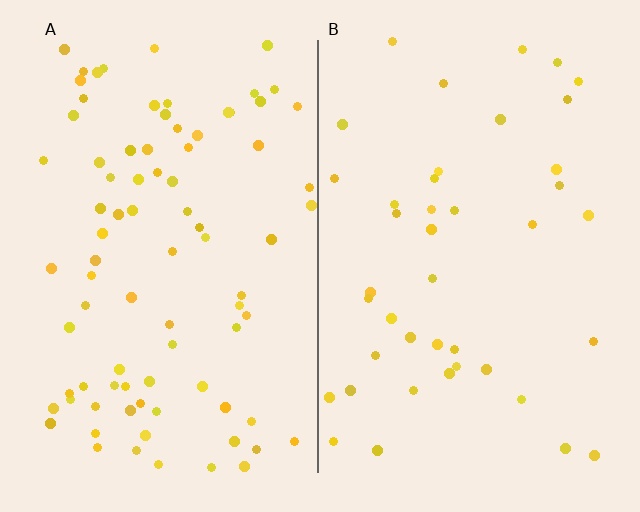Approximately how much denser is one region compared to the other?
Approximately 2.0× — region A over region B.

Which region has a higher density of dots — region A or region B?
A (the left).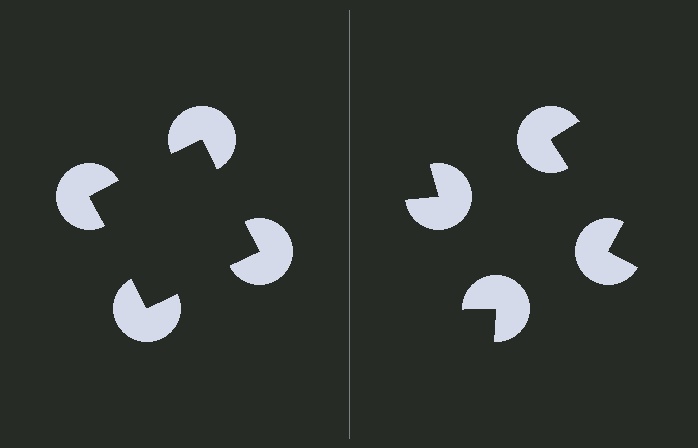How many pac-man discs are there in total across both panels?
8 — 4 on each side.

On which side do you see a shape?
An illusory square appears on the left side. On the right side the wedge cuts are rotated, so no coherent shape forms.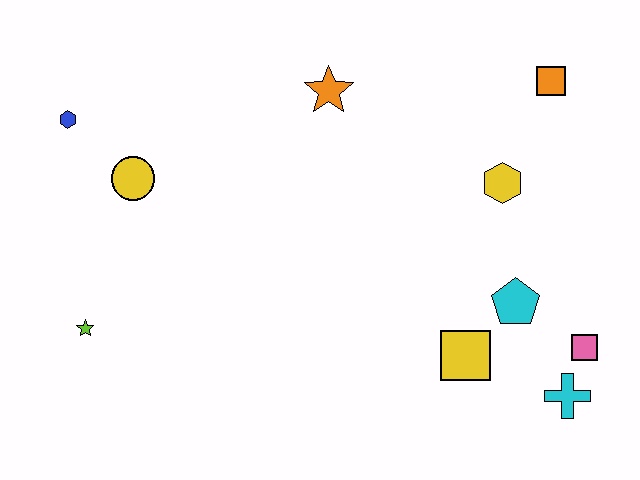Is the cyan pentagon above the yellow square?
Yes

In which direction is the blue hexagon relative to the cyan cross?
The blue hexagon is to the left of the cyan cross.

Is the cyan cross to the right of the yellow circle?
Yes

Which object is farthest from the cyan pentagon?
The blue hexagon is farthest from the cyan pentagon.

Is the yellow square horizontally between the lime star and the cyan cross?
Yes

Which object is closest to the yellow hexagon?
The orange square is closest to the yellow hexagon.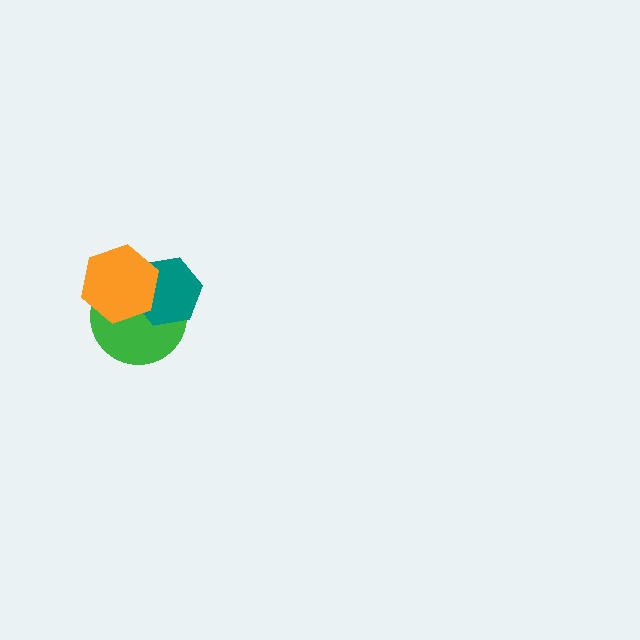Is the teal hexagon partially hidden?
Yes, it is partially covered by another shape.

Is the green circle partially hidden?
Yes, it is partially covered by another shape.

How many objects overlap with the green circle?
2 objects overlap with the green circle.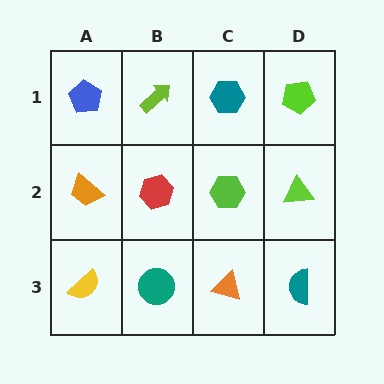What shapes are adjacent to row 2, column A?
A blue pentagon (row 1, column A), a yellow semicircle (row 3, column A), a red hexagon (row 2, column B).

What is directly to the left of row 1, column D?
A teal hexagon.